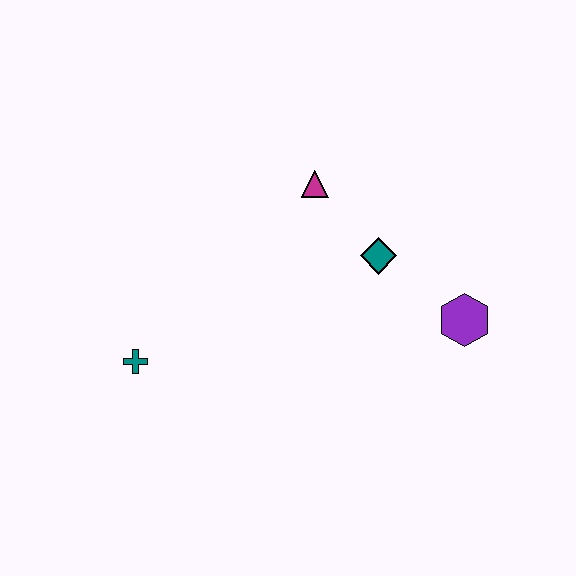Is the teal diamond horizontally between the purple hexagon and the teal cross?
Yes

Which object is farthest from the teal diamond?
The teal cross is farthest from the teal diamond.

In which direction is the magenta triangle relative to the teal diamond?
The magenta triangle is above the teal diamond.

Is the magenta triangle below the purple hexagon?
No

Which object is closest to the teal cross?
The magenta triangle is closest to the teal cross.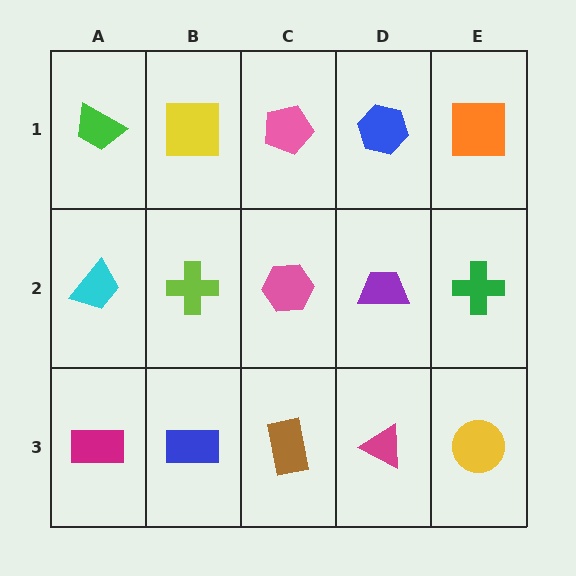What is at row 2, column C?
A pink hexagon.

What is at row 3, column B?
A blue rectangle.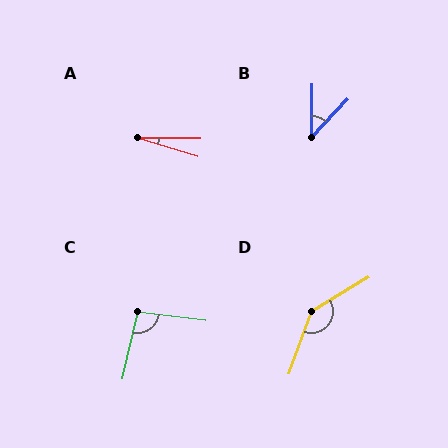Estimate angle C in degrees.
Approximately 96 degrees.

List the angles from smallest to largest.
A (17°), B (44°), C (96°), D (141°).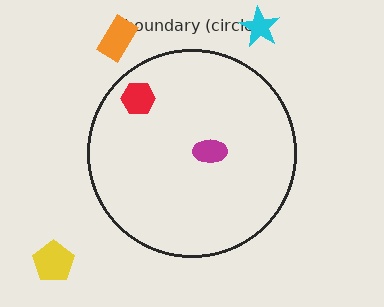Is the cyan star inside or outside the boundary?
Outside.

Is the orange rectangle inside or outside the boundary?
Outside.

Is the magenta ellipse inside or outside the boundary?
Inside.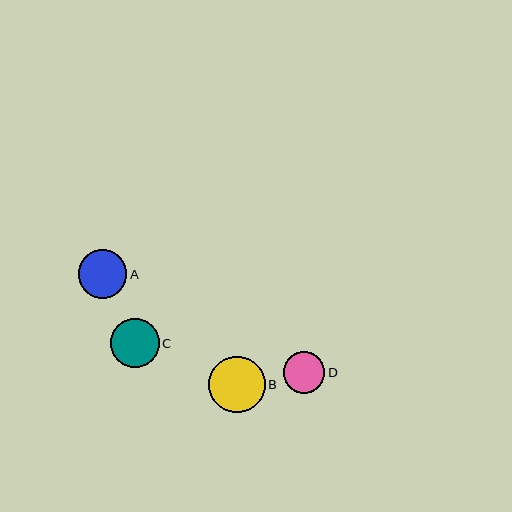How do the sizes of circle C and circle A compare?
Circle C and circle A are approximately the same size.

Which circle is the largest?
Circle B is the largest with a size of approximately 57 pixels.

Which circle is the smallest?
Circle D is the smallest with a size of approximately 41 pixels.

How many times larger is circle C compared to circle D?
Circle C is approximately 1.2 times the size of circle D.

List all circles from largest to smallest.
From largest to smallest: B, C, A, D.